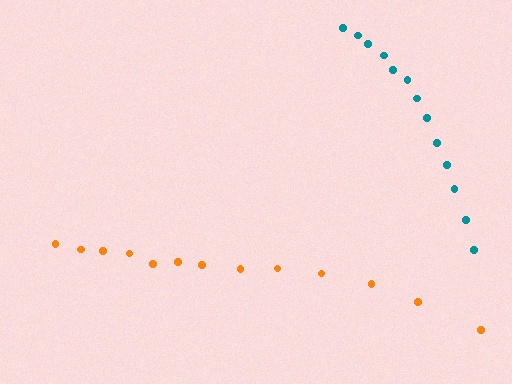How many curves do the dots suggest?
There are 2 distinct paths.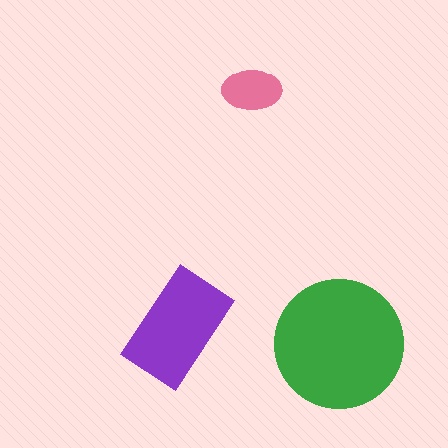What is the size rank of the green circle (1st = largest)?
1st.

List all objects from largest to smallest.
The green circle, the purple rectangle, the pink ellipse.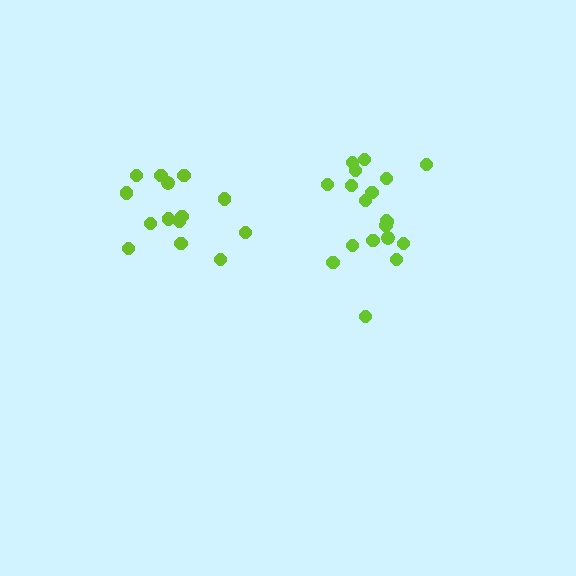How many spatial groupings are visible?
There are 2 spatial groupings.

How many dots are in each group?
Group 1: 19 dots, Group 2: 14 dots (33 total).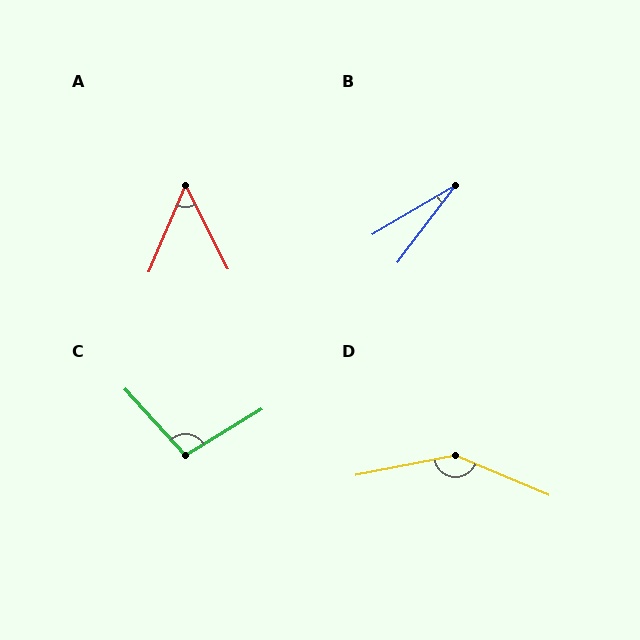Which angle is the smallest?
B, at approximately 22 degrees.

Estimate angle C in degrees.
Approximately 101 degrees.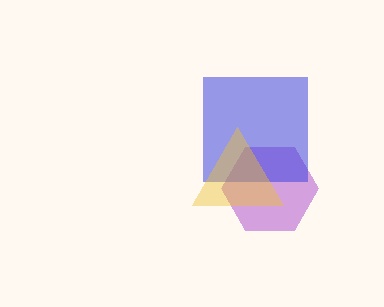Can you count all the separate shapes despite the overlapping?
Yes, there are 3 separate shapes.